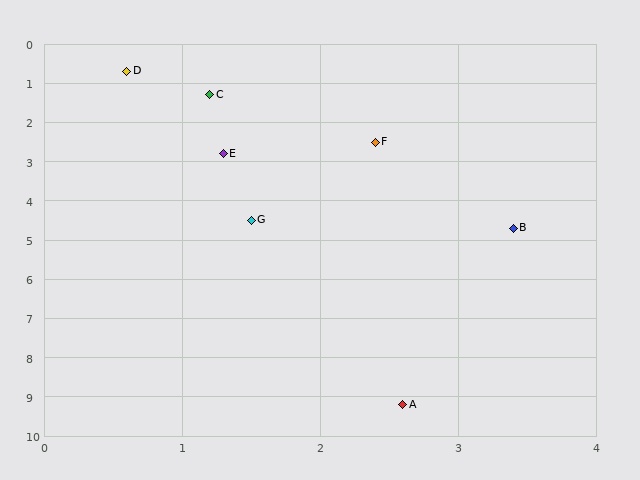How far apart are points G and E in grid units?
Points G and E are about 1.7 grid units apart.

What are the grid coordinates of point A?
Point A is at approximately (2.6, 9.2).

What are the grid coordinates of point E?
Point E is at approximately (1.3, 2.8).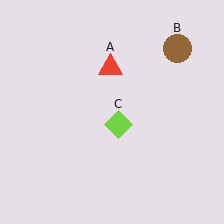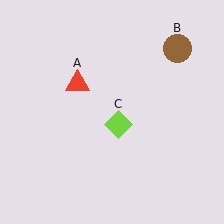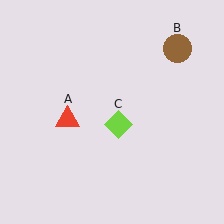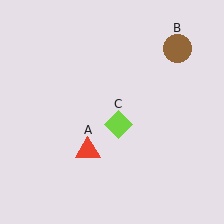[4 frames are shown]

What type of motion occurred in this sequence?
The red triangle (object A) rotated counterclockwise around the center of the scene.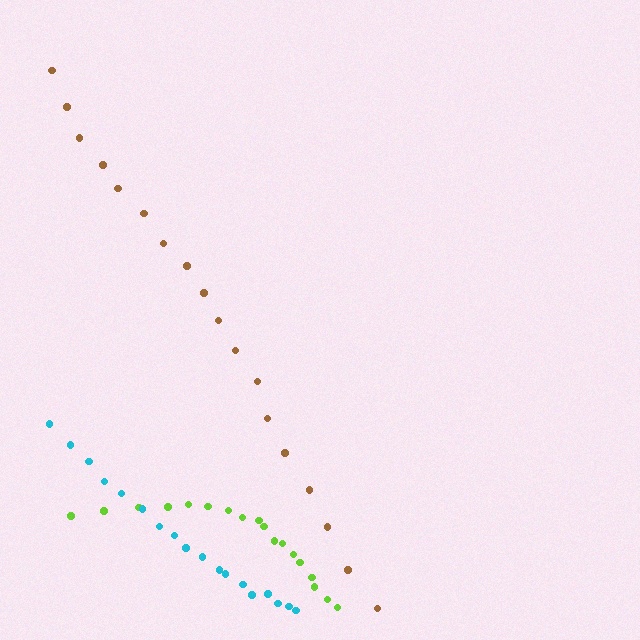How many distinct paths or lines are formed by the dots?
There are 3 distinct paths.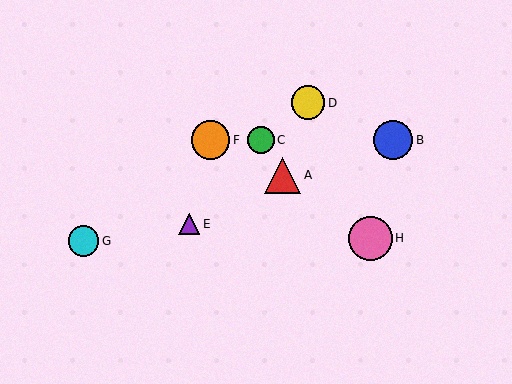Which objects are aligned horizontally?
Objects B, C, F are aligned horizontally.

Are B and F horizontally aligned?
Yes, both are at y≈140.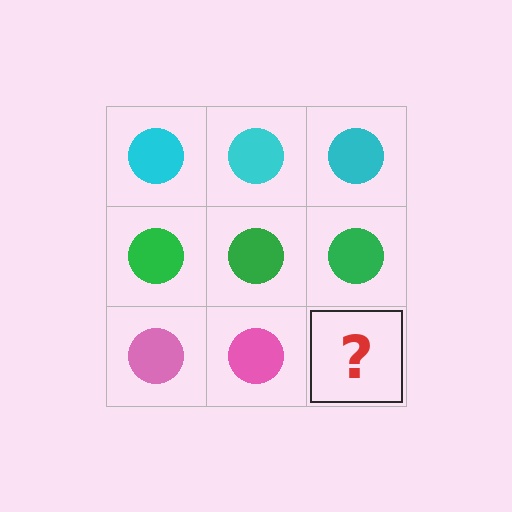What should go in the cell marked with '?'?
The missing cell should contain a pink circle.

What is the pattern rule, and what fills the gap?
The rule is that each row has a consistent color. The gap should be filled with a pink circle.